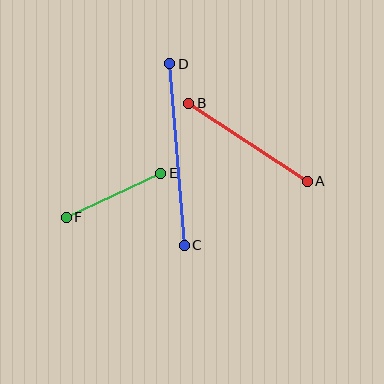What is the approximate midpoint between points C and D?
The midpoint is at approximately (177, 155) pixels.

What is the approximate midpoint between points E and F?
The midpoint is at approximately (113, 195) pixels.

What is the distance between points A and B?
The distance is approximately 142 pixels.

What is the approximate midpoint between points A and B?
The midpoint is at approximately (248, 142) pixels.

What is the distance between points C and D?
The distance is approximately 182 pixels.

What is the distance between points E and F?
The distance is approximately 104 pixels.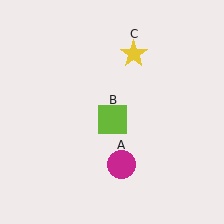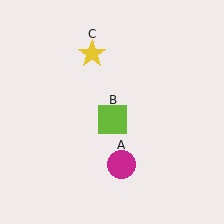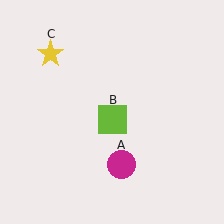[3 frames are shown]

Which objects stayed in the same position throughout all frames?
Magenta circle (object A) and lime square (object B) remained stationary.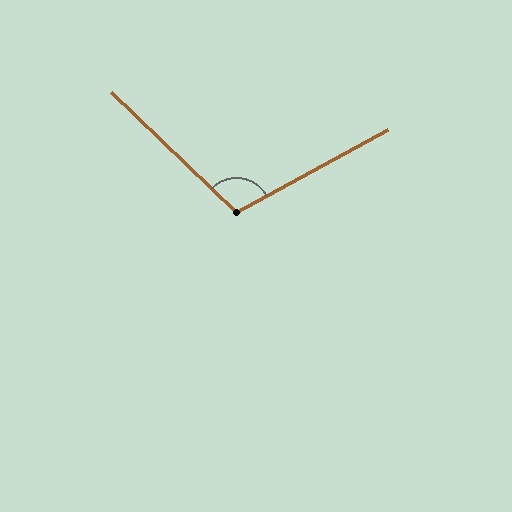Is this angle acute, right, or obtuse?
It is obtuse.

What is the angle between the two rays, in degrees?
Approximately 107 degrees.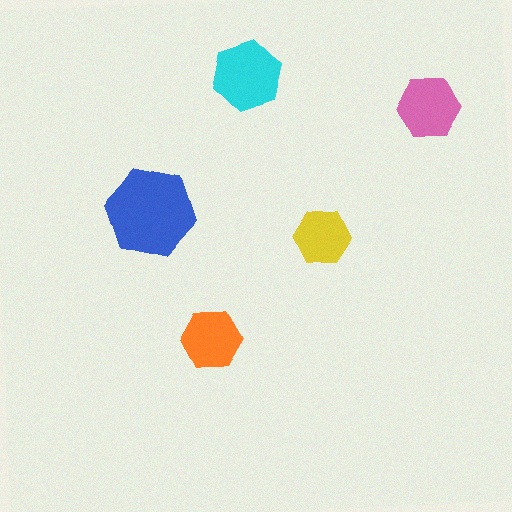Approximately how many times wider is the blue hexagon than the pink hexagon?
About 1.5 times wider.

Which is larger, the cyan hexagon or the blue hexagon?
The blue one.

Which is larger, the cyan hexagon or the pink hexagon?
The cyan one.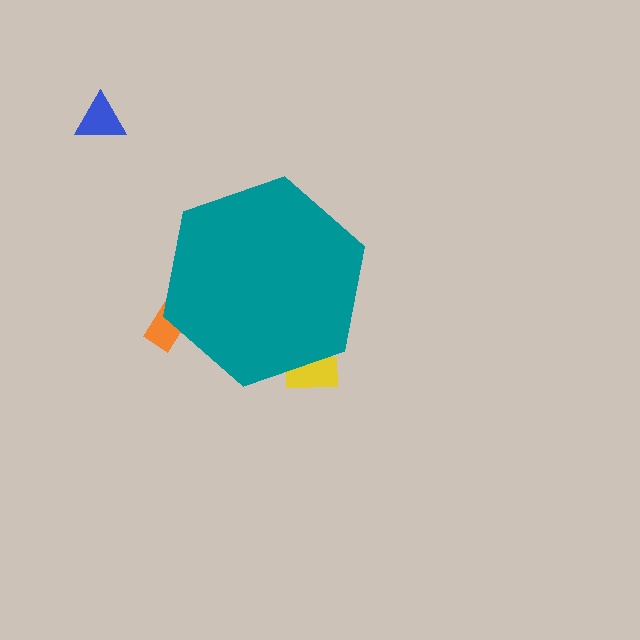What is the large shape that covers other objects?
A teal hexagon.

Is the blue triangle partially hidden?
No, the blue triangle is fully visible.